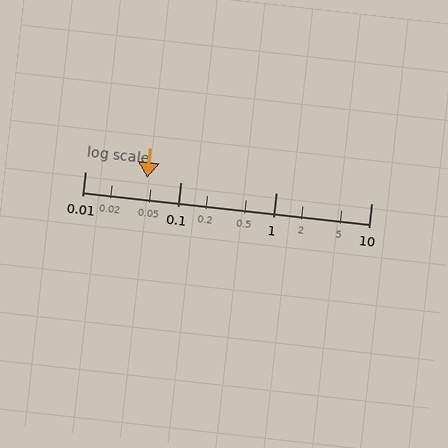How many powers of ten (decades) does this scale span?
The scale spans 3 decades, from 0.01 to 10.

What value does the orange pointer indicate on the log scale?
The pointer indicates approximately 0.045.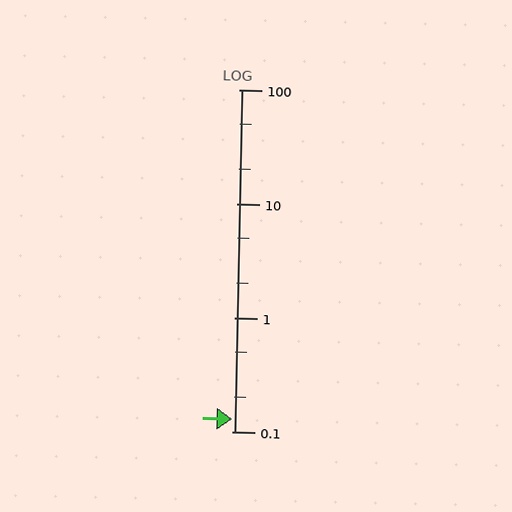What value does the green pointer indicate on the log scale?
The pointer indicates approximately 0.13.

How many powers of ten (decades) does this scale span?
The scale spans 3 decades, from 0.1 to 100.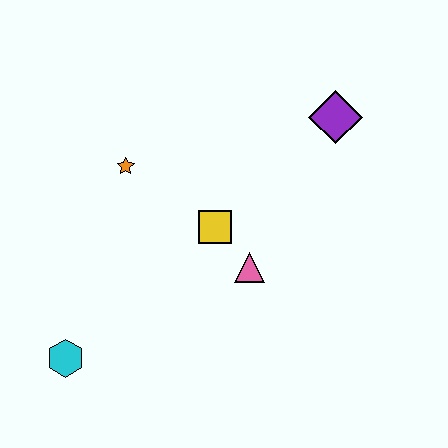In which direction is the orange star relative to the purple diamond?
The orange star is to the left of the purple diamond.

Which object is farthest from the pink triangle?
The cyan hexagon is farthest from the pink triangle.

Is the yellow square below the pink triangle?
No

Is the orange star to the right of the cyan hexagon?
Yes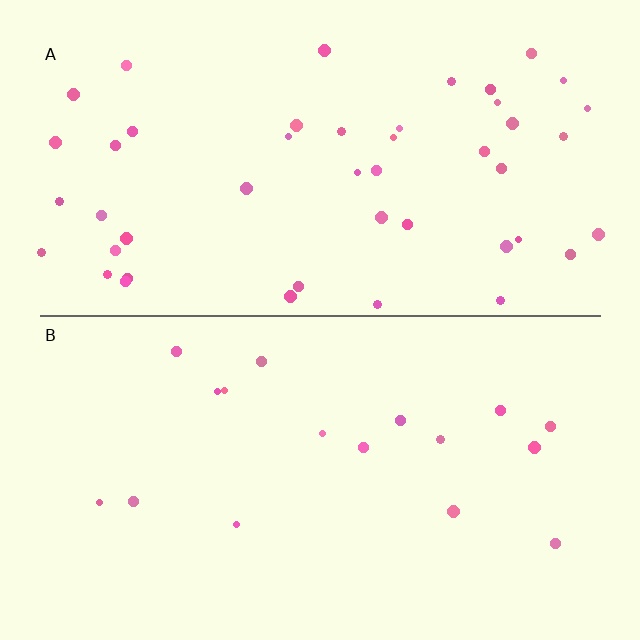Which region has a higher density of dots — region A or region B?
A (the top).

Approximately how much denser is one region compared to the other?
Approximately 2.7× — region A over region B.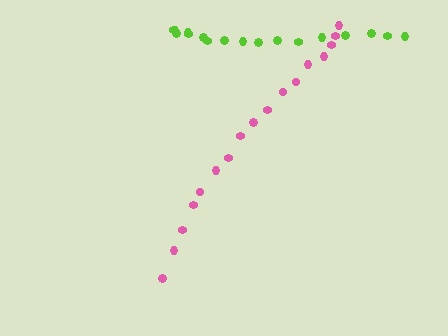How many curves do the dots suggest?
There are 2 distinct paths.